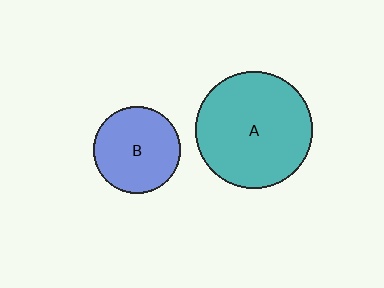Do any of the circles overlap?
No, none of the circles overlap.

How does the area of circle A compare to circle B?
Approximately 1.8 times.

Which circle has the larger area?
Circle A (teal).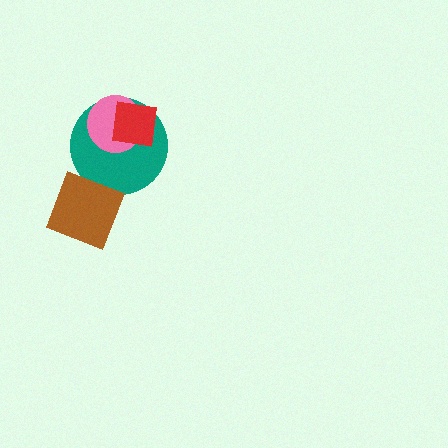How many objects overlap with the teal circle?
3 objects overlap with the teal circle.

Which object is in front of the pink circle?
The red square is in front of the pink circle.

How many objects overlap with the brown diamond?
1 object overlaps with the brown diamond.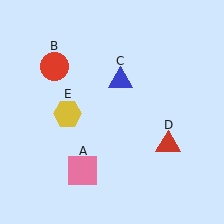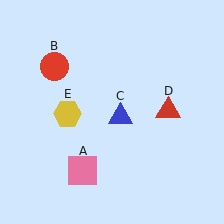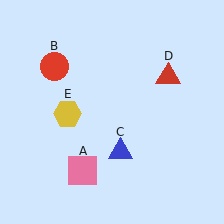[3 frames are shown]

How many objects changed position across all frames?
2 objects changed position: blue triangle (object C), red triangle (object D).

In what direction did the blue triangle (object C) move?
The blue triangle (object C) moved down.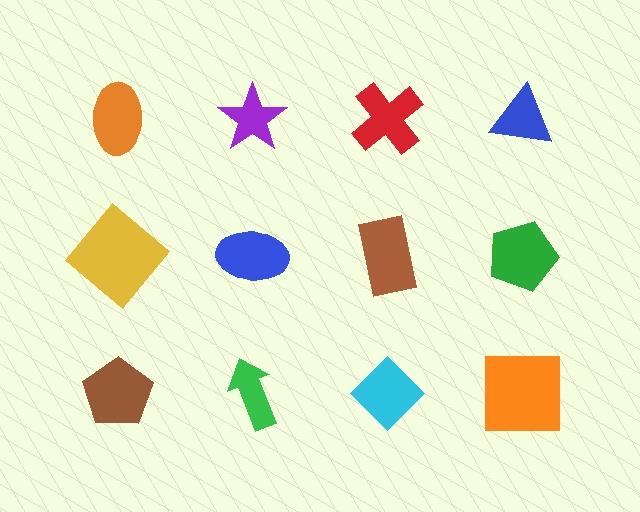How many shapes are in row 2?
4 shapes.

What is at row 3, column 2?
A green arrow.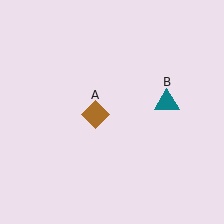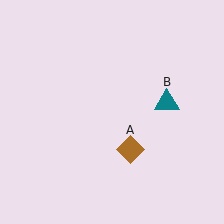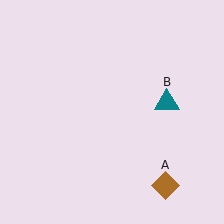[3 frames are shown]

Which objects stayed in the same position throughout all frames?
Teal triangle (object B) remained stationary.